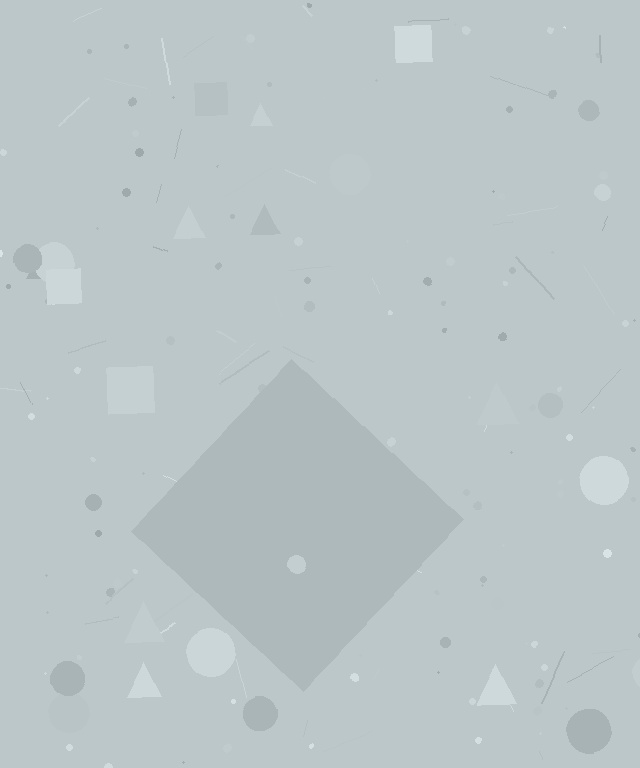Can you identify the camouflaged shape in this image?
The camouflaged shape is a diamond.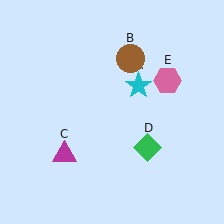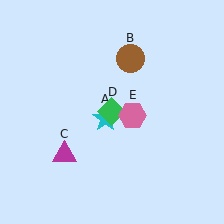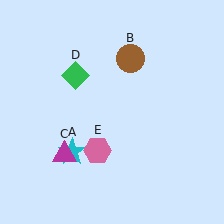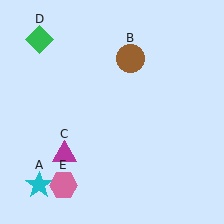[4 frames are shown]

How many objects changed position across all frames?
3 objects changed position: cyan star (object A), green diamond (object D), pink hexagon (object E).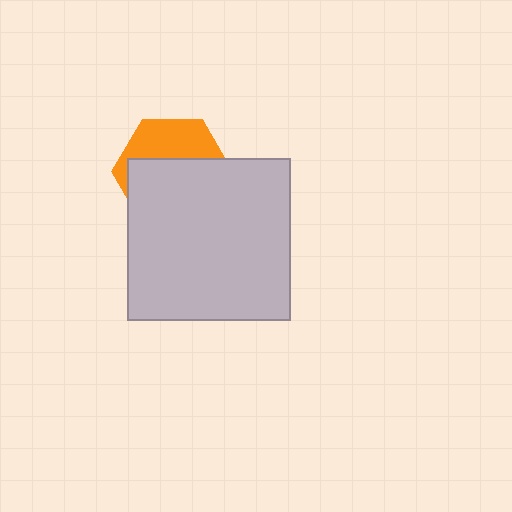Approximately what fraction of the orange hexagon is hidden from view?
Roughly 63% of the orange hexagon is hidden behind the light gray square.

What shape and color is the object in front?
The object in front is a light gray square.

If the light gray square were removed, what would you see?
You would see the complete orange hexagon.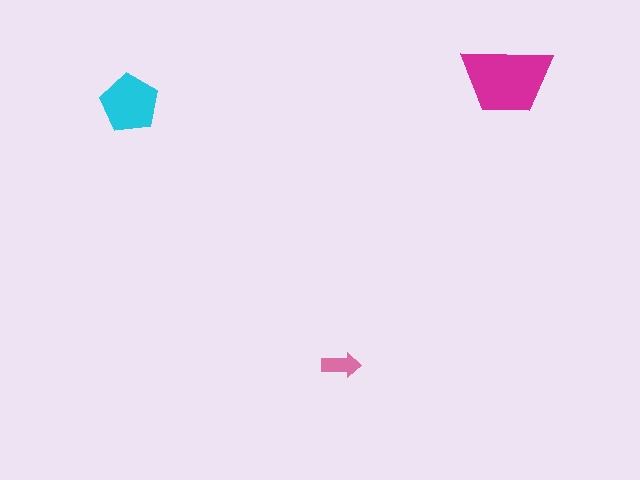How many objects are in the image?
There are 3 objects in the image.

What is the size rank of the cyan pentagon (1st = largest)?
2nd.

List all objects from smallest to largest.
The pink arrow, the cyan pentagon, the magenta trapezoid.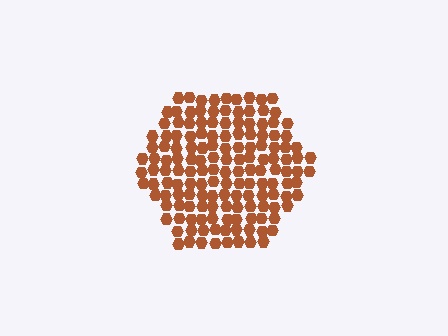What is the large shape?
The large shape is a hexagon.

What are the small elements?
The small elements are hexagons.